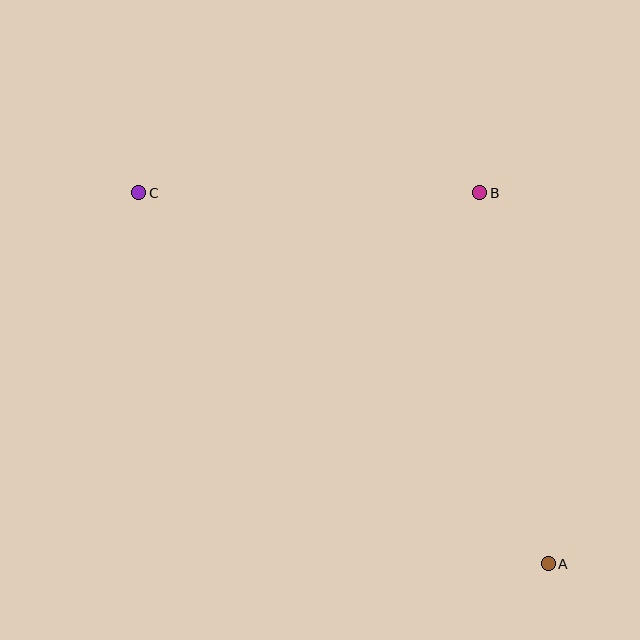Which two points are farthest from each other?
Points A and C are farthest from each other.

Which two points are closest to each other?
Points B and C are closest to each other.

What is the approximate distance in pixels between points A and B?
The distance between A and B is approximately 377 pixels.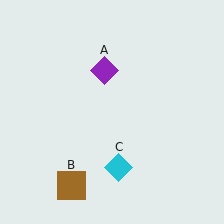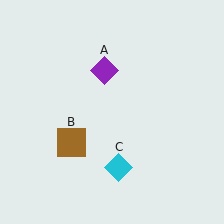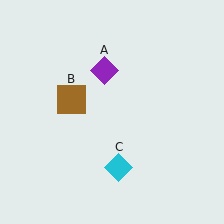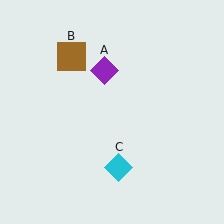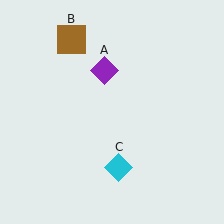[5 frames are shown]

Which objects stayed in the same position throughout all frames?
Purple diamond (object A) and cyan diamond (object C) remained stationary.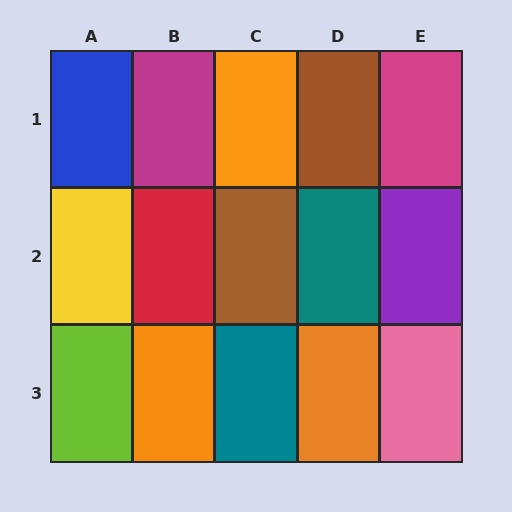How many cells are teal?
2 cells are teal.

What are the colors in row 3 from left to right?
Lime, orange, teal, orange, pink.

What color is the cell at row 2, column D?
Teal.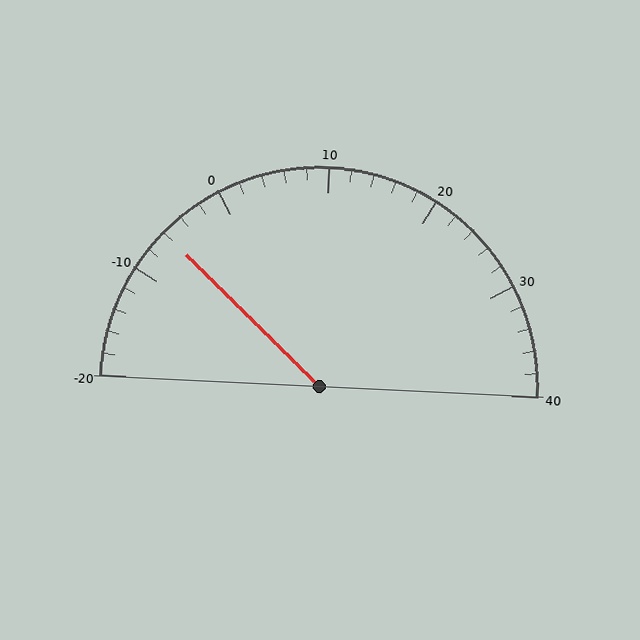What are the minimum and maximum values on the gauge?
The gauge ranges from -20 to 40.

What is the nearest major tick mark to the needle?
The nearest major tick mark is -10.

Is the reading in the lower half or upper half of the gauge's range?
The reading is in the lower half of the range (-20 to 40).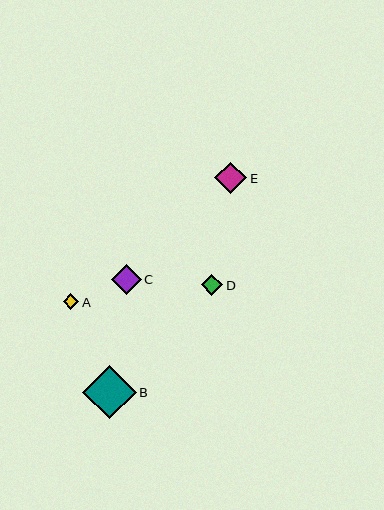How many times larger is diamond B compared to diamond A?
Diamond B is approximately 3.4 times the size of diamond A.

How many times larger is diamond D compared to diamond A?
Diamond D is approximately 1.4 times the size of diamond A.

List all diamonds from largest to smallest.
From largest to smallest: B, E, C, D, A.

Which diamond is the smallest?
Diamond A is the smallest with a size of approximately 16 pixels.